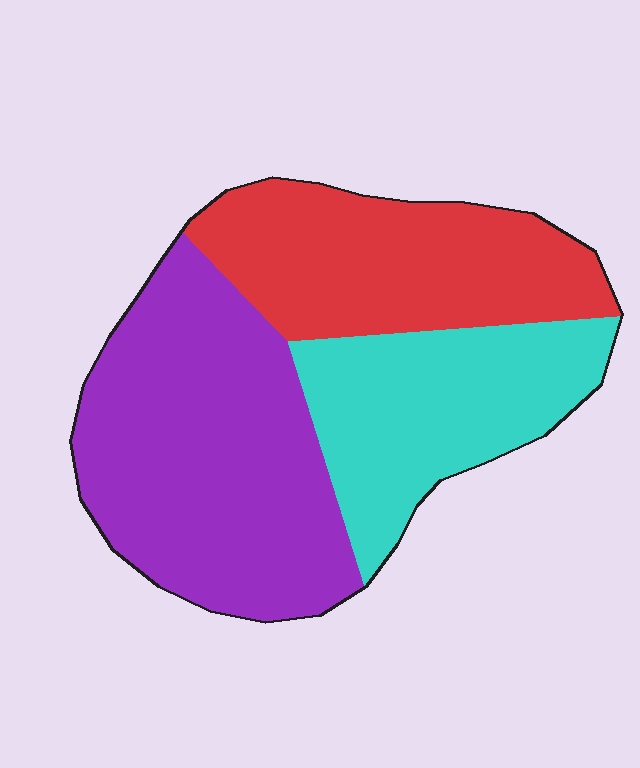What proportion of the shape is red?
Red takes up between a sixth and a third of the shape.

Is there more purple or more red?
Purple.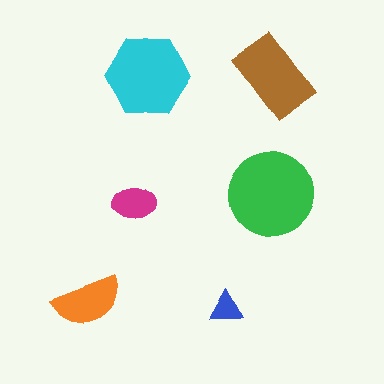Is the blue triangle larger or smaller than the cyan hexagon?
Smaller.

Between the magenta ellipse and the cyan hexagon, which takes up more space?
The cyan hexagon.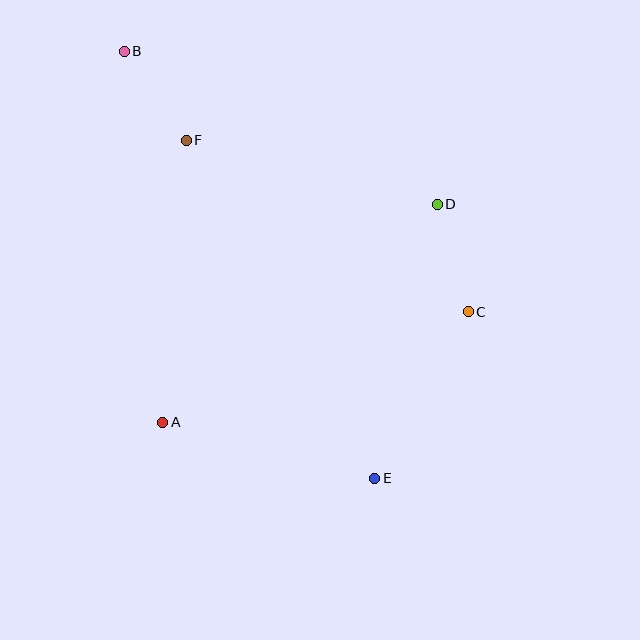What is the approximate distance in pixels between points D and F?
The distance between D and F is approximately 259 pixels.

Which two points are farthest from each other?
Points B and E are farthest from each other.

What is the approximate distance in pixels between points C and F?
The distance between C and F is approximately 330 pixels.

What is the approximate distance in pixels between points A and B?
The distance between A and B is approximately 373 pixels.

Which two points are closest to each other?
Points B and F are closest to each other.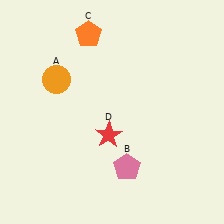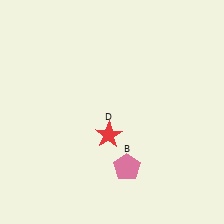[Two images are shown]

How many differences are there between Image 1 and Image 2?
There are 2 differences between the two images.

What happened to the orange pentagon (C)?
The orange pentagon (C) was removed in Image 2. It was in the top-left area of Image 1.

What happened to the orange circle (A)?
The orange circle (A) was removed in Image 2. It was in the top-left area of Image 1.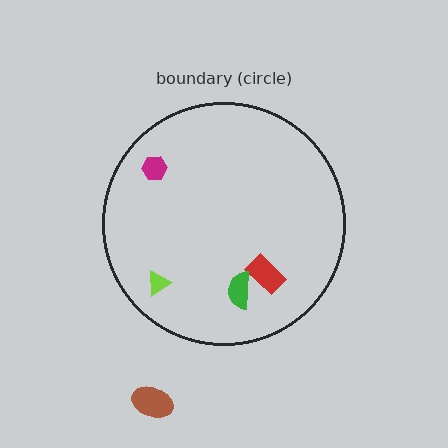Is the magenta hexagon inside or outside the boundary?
Inside.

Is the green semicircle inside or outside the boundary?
Inside.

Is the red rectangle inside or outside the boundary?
Inside.